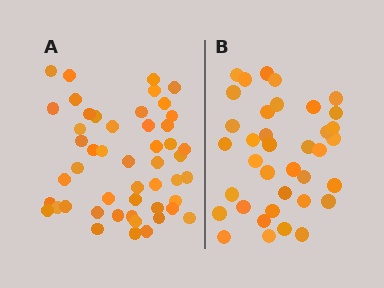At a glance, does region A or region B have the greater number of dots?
Region A (the left region) has more dots.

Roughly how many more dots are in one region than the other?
Region A has roughly 12 or so more dots than region B.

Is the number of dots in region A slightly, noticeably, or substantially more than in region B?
Region A has noticeably more, but not dramatically so. The ratio is roughly 1.3 to 1.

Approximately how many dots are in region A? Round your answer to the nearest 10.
About 50 dots. (The exact count is 49, which rounds to 50.)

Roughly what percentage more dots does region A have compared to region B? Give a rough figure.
About 30% more.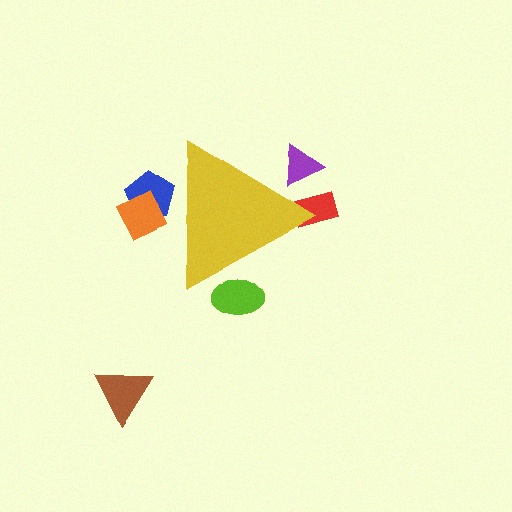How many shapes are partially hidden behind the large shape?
5 shapes are partially hidden.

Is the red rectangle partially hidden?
Yes, the red rectangle is partially hidden behind the yellow triangle.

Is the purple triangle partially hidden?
Yes, the purple triangle is partially hidden behind the yellow triangle.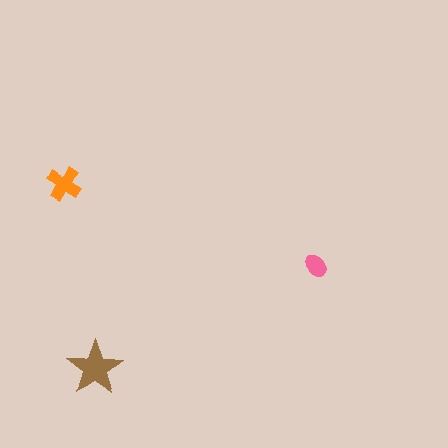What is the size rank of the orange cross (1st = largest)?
2nd.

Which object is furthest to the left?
The orange cross is leftmost.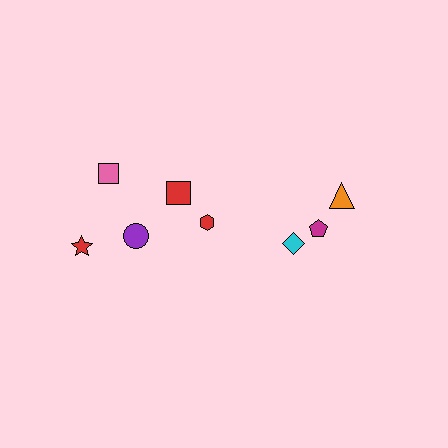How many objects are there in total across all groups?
There are 8 objects.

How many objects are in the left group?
There are 5 objects.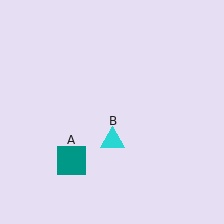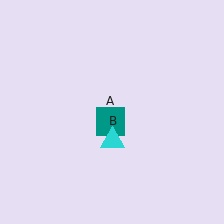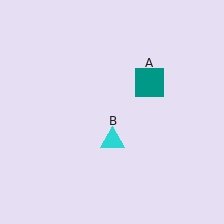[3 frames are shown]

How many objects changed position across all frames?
1 object changed position: teal square (object A).